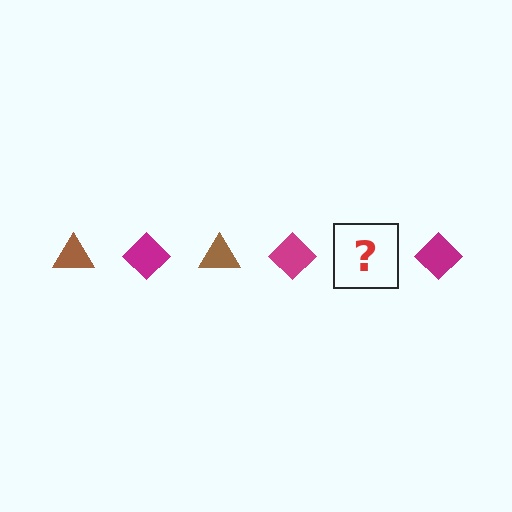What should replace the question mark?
The question mark should be replaced with a brown triangle.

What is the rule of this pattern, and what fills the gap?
The rule is that the pattern alternates between brown triangle and magenta diamond. The gap should be filled with a brown triangle.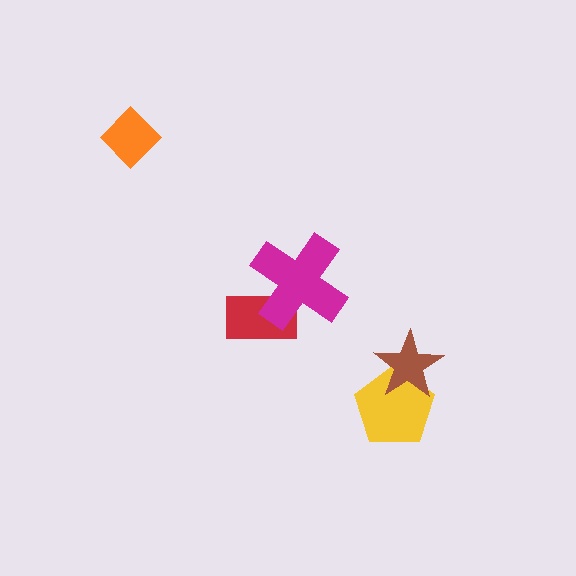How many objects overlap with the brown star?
1 object overlaps with the brown star.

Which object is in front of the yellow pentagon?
The brown star is in front of the yellow pentagon.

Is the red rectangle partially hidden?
Yes, it is partially covered by another shape.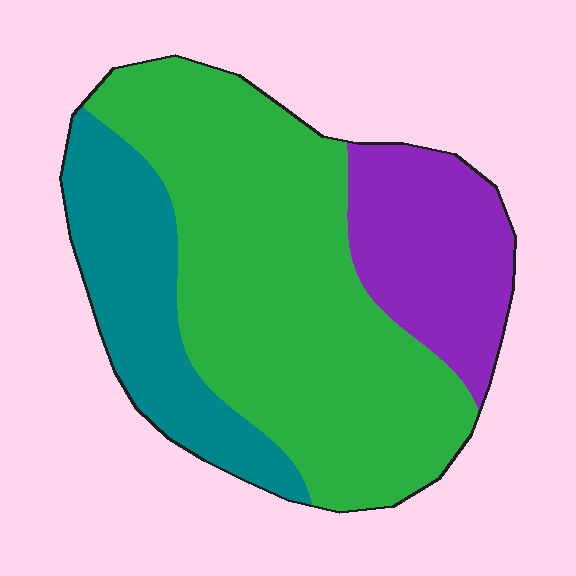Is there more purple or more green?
Green.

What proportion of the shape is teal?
Teal takes up less than a quarter of the shape.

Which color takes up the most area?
Green, at roughly 55%.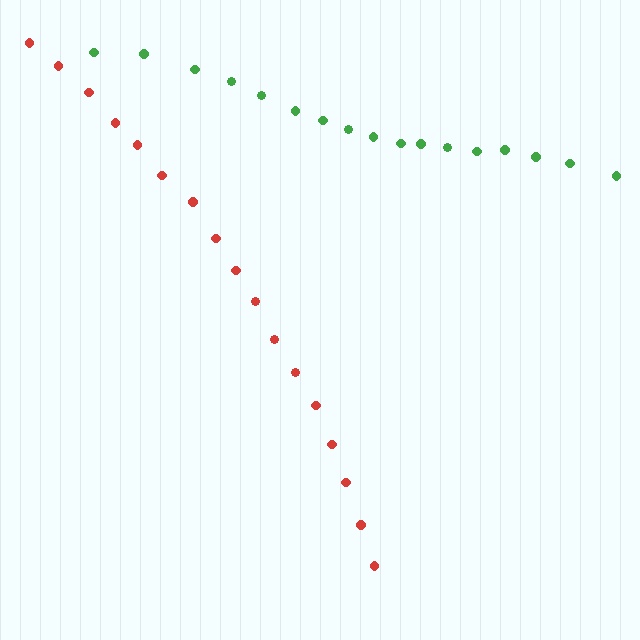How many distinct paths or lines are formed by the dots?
There are 2 distinct paths.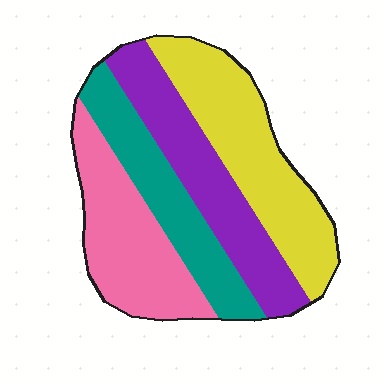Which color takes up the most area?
Yellow, at roughly 30%.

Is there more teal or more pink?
Pink.